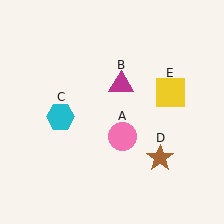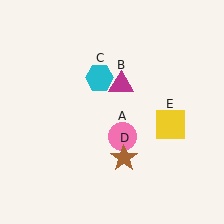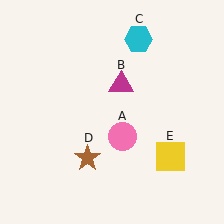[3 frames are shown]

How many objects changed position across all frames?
3 objects changed position: cyan hexagon (object C), brown star (object D), yellow square (object E).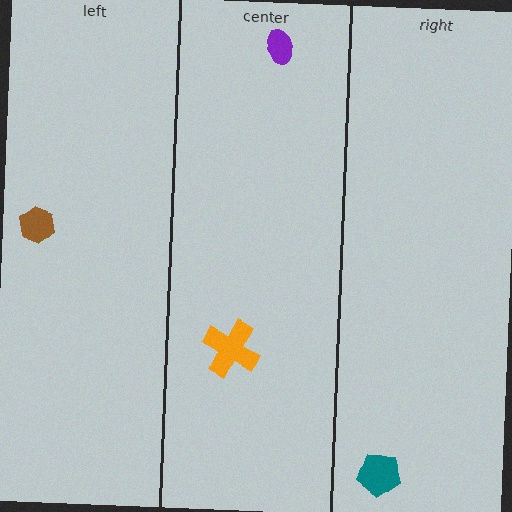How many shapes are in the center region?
2.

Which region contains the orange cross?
The center region.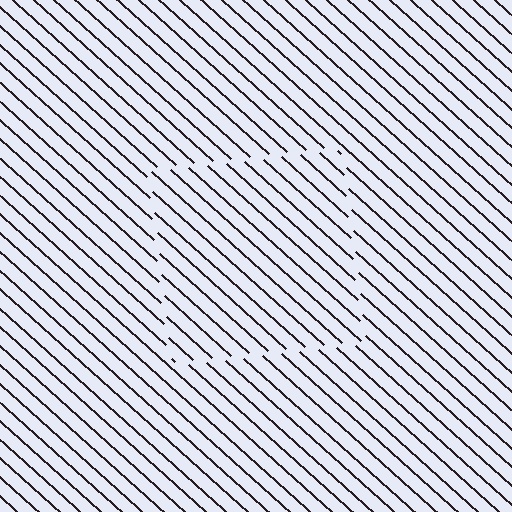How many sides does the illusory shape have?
4 sides — the line-ends trace a square.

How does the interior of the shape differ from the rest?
The interior of the shape contains the same grating, shifted by half a period — the contour is defined by the phase discontinuity where line-ends from the inner and outer gratings abut.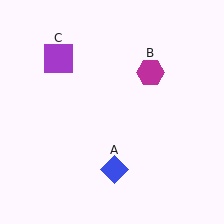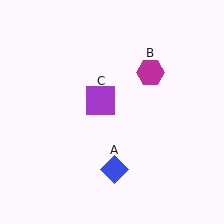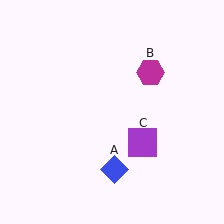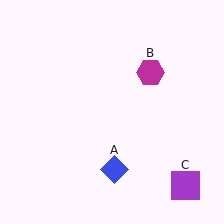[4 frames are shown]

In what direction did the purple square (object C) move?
The purple square (object C) moved down and to the right.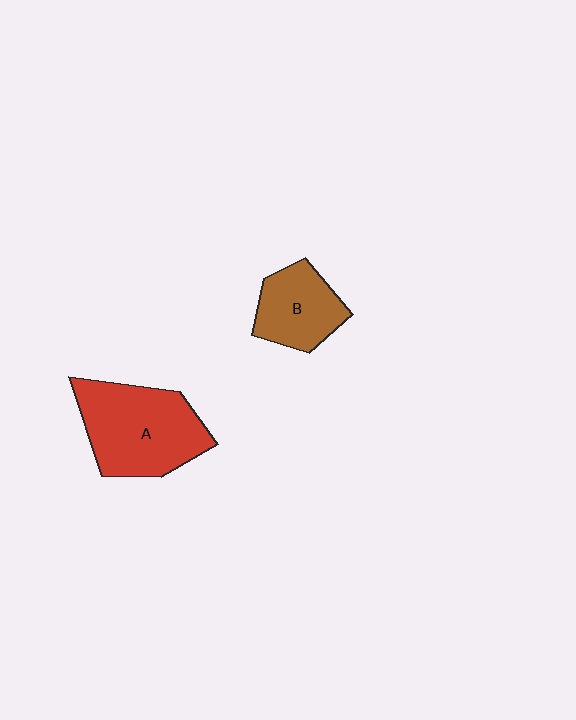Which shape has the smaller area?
Shape B (brown).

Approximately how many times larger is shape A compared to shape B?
Approximately 1.7 times.